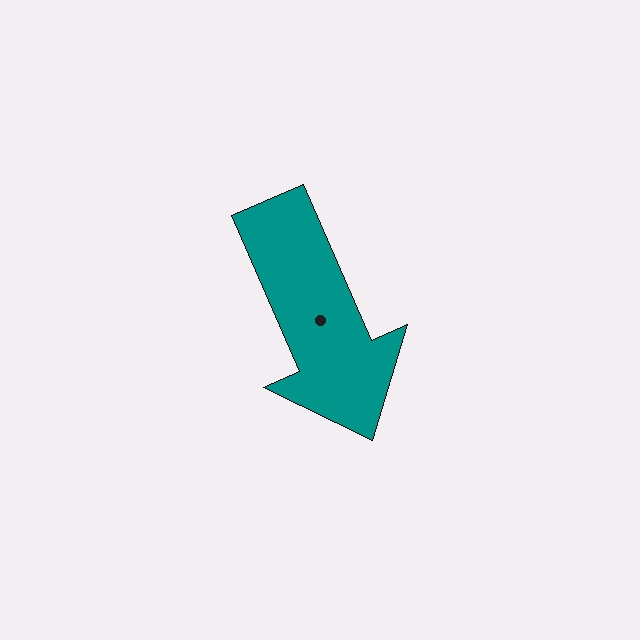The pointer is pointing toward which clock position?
Roughly 5 o'clock.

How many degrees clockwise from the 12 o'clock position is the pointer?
Approximately 156 degrees.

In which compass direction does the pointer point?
Southeast.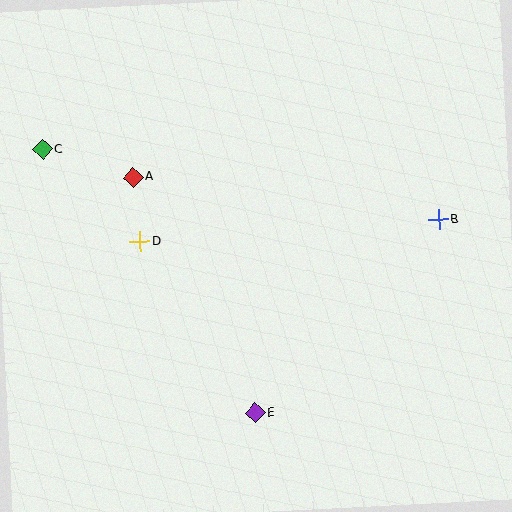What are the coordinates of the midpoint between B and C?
The midpoint between B and C is at (241, 184).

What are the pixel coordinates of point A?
Point A is at (133, 177).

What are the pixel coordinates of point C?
Point C is at (42, 149).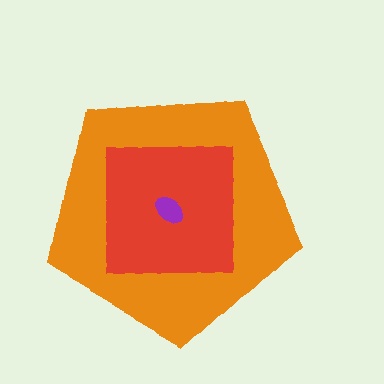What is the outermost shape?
The orange pentagon.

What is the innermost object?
The purple ellipse.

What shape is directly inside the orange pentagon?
The red square.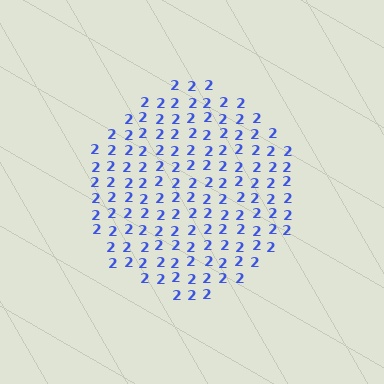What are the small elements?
The small elements are digit 2's.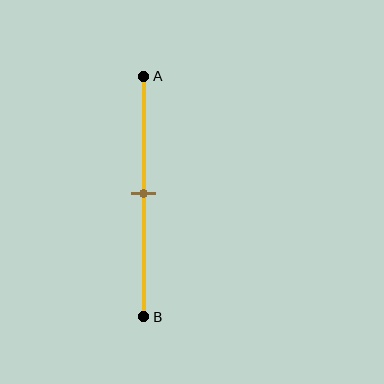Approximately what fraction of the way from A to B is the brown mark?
The brown mark is approximately 50% of the way from A to B.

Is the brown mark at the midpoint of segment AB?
Yes, the mark is approximately at the midpoint.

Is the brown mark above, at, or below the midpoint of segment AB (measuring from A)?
The brown mark is approximately at the midpoint of segment AB.